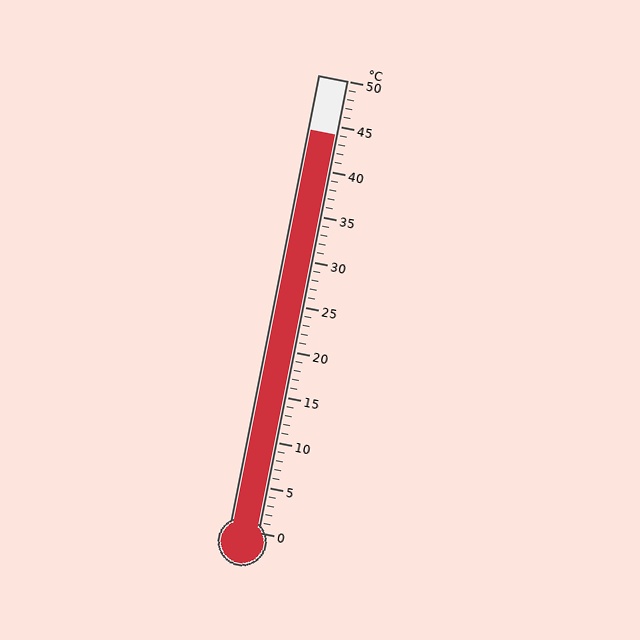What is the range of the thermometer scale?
The thermometer scale ranges from 0°C to 50°C.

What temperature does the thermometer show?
The thermometer shows approximately 44°C.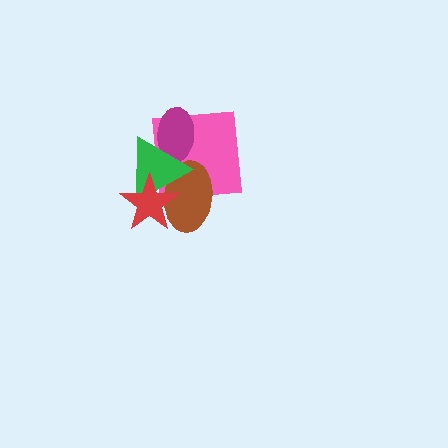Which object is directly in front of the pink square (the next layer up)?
The magenta ellipse is directly in front of the pink square.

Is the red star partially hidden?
No, no other shape covers it.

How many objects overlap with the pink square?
3 objects overlap with the pink square.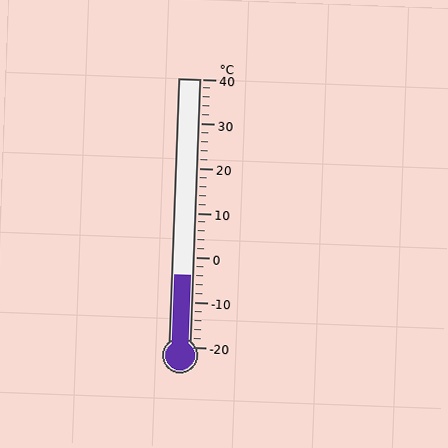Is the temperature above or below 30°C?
The temperature is below 30°C.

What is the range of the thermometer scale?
The thermometer scale ranges from -20°C to 40°C.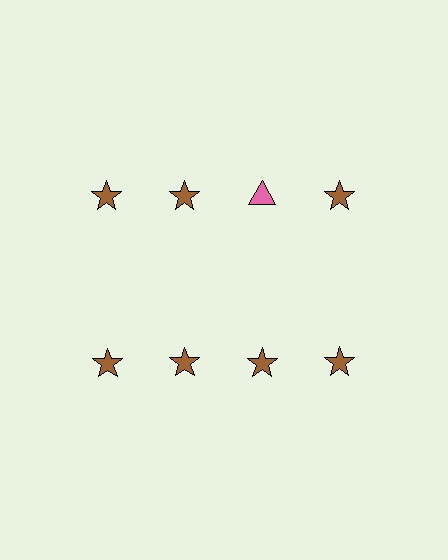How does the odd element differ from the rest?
It differs in both color (pink instead of brown) and shape (triangle instead of star).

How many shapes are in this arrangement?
There are 8 shapes arranged in a grid pattern.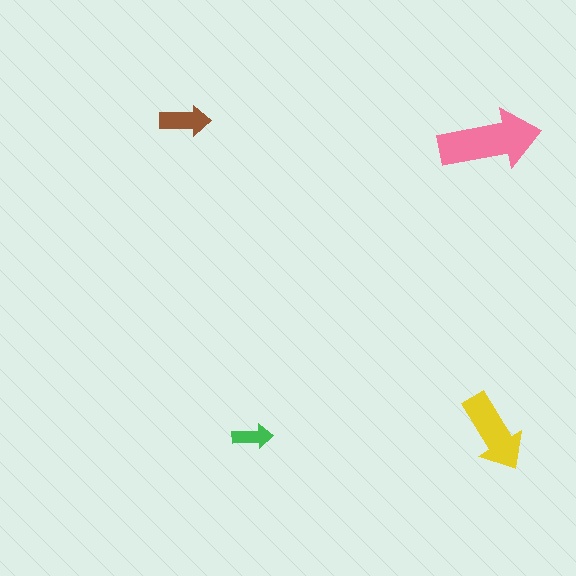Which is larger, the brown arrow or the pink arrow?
The pink one.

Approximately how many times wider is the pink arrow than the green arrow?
About 2.5 times wider.